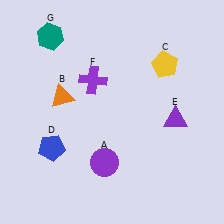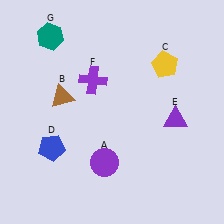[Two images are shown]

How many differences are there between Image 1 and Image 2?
There is 1 difference between the two images.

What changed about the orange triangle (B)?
In Image 1, B is orange. In Image 2, it changed to brown.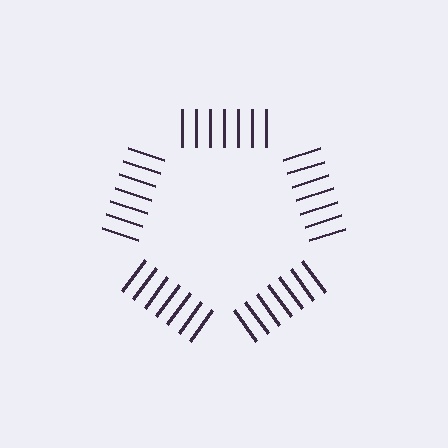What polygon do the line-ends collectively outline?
An illusory pentagon — the line segments terminate on its edges but no continuous stroke is drawn.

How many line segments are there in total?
35 — 7 along each of the 5 edges.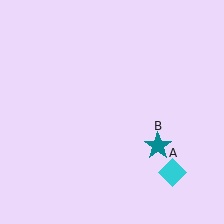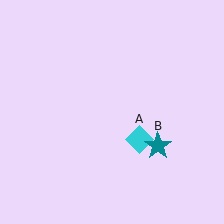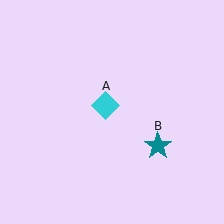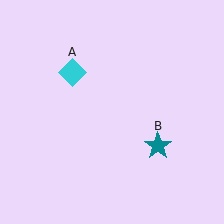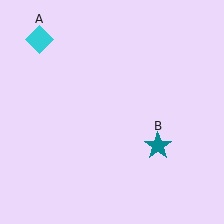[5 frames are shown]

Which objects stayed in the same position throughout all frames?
Teal star (object B) remained stationary.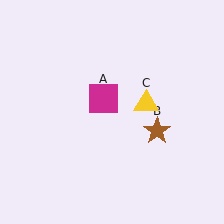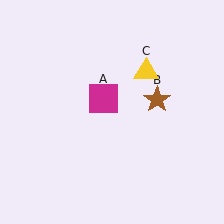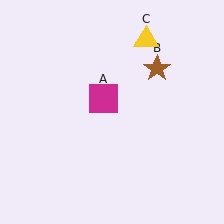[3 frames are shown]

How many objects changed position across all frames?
2 objects changed position: brown star (object B), yellow triangle (object C).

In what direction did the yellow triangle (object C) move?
The yellow triangle (object C) moved up.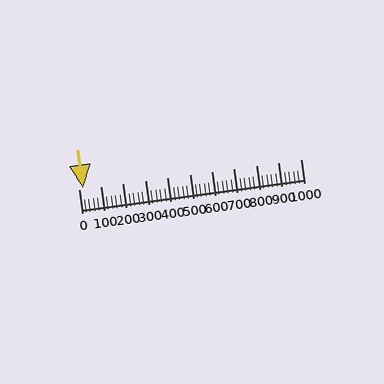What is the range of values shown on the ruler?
The ruler shows values from 0 to 1000.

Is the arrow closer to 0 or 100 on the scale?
The arrow is closer to 0.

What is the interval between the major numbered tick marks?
The major tick marks are spaced 100 units apart.